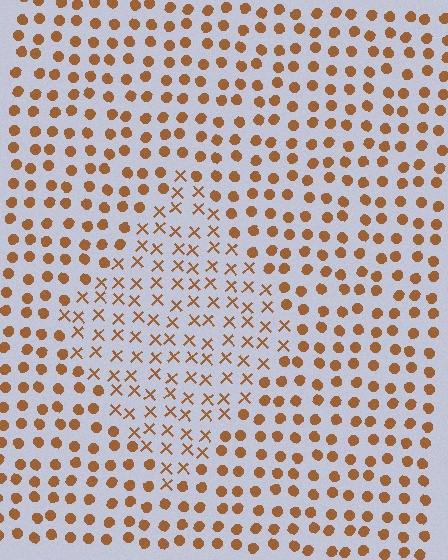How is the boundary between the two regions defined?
The boundary is defined by a change in element shape: X marks inside vs. circles outside. All elements share the same color and spacing.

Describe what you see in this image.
The image is filled with small brown elements arranged in a uniform grid. A diamond-shaped region contains X marks, while the surrounding area contains circles. The boundary is defined purely by the change in element shape.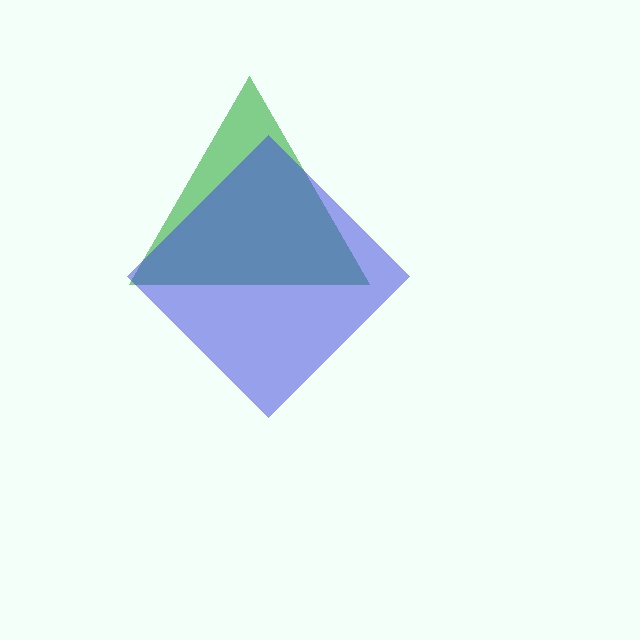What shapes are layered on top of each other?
The layered shapes are: a green triangle, a blue diamond.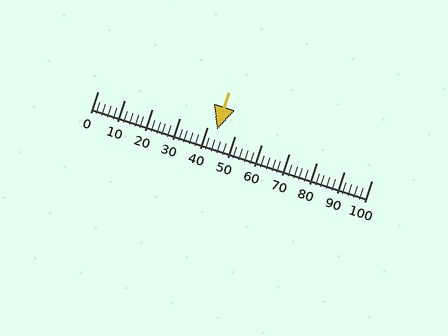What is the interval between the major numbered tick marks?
The major tick marks are spaced 10 units apart.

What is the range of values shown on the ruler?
The ruler shows values from 0 to 100.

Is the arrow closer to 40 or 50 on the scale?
The arrow is closer to 40.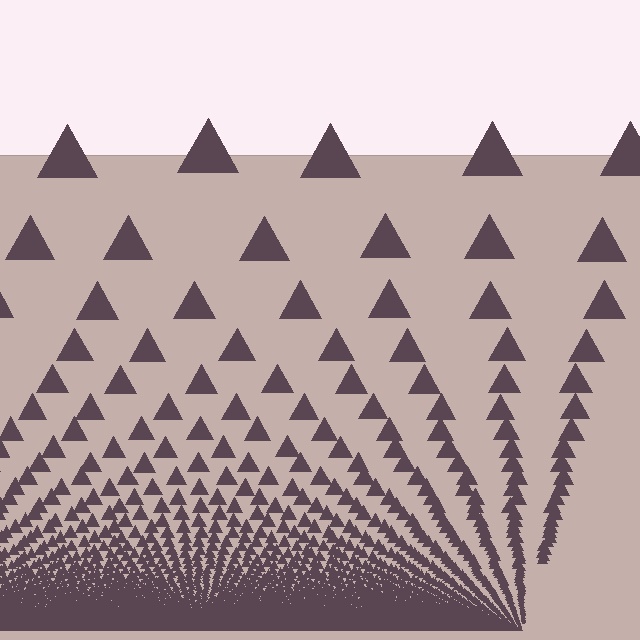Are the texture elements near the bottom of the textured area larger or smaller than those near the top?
Smaller. The gradient is inverted — elements near the bottom are smaller and denser.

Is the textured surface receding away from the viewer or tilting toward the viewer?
The surface appears to tilt toward the viewer. Texture elements get larger and sparser toward the top.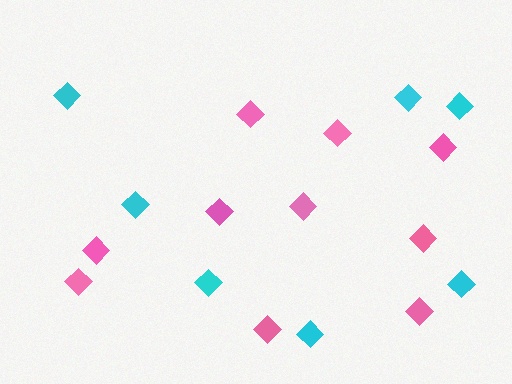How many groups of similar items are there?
There are 2 groups: one group of cyan diamonds (7) and one group of pink diamonds (10).